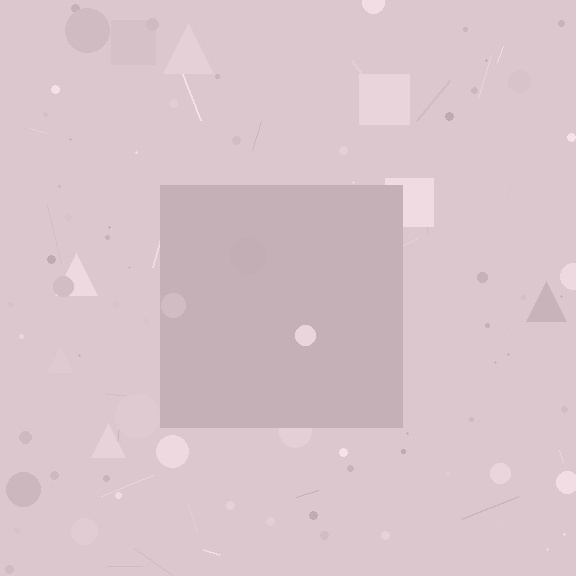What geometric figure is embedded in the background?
A square is embedded in the background.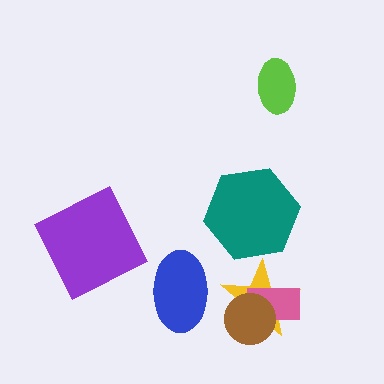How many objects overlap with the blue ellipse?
0 objects overlap with the blue ellipse.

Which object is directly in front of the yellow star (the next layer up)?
The pink rectangle is directly in front of the yellow star.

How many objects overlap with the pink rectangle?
2 objects overlap with the pink rectangle.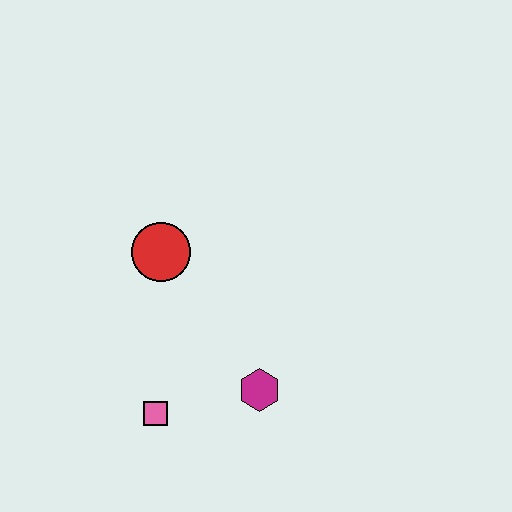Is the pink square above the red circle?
No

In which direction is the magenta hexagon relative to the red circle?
The magenta hexagon is below the red circle.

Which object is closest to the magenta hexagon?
The pink square is closest to the magenta hexagon.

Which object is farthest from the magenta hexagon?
The red circle is farthest from the magenta hexagon.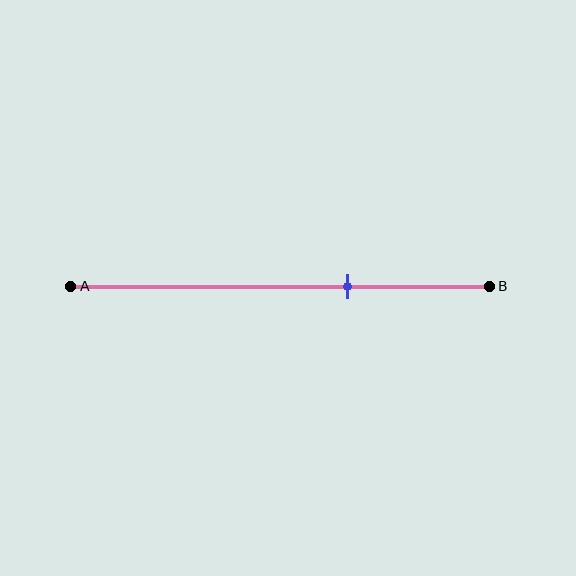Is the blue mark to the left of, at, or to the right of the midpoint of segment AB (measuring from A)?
The blue mark is to the right of the midpoint of segment AB.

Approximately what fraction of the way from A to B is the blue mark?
The blue mark is approximately 65% of the way from A to B.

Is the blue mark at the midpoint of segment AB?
No, the mark is at about 65% from A, not at the 50% midpoint.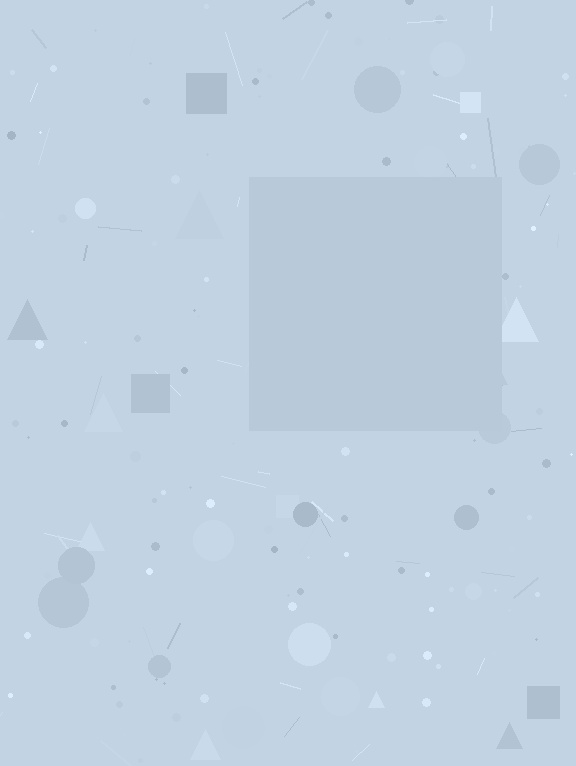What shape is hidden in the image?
A square is hidden in the image.